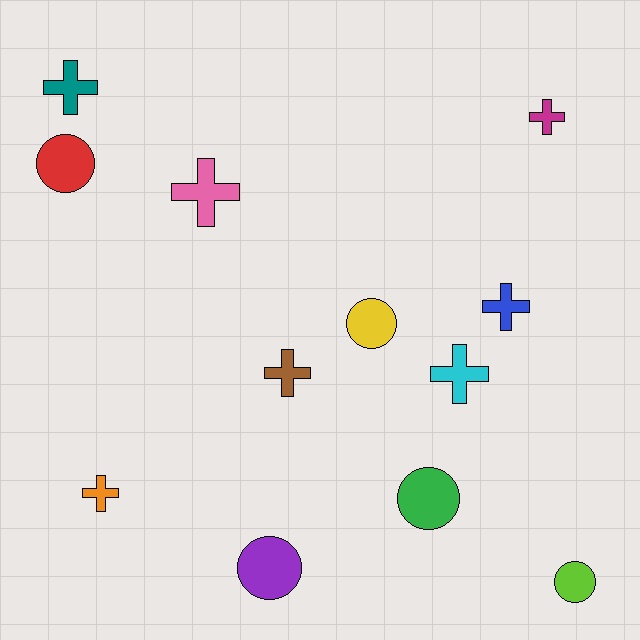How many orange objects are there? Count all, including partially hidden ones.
There is 1 orange object.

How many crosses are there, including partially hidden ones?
There are 7 crosses.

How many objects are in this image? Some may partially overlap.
There are 12 objects.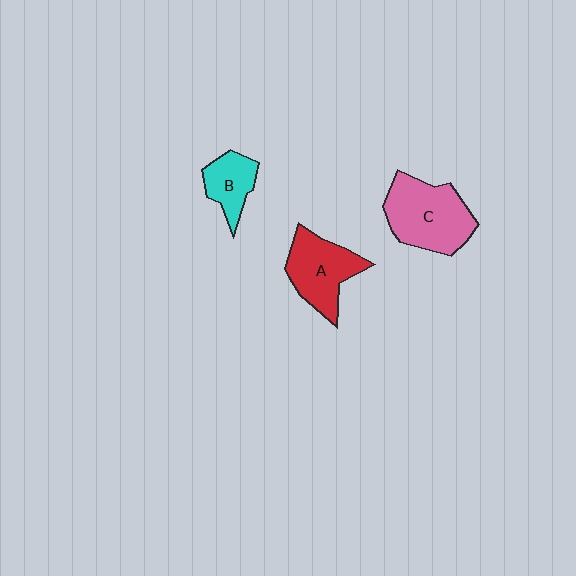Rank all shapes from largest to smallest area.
From largest to smallest: C (pink), A (red), B (cyan).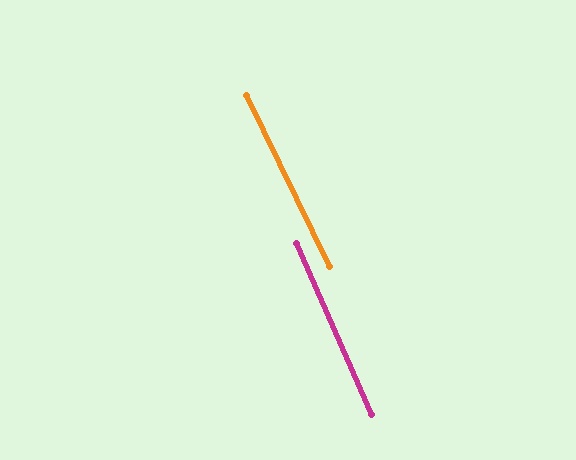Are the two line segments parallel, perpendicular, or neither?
Parallel — their directions differ by only 1.9°.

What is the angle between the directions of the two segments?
Approximately 2 degrees.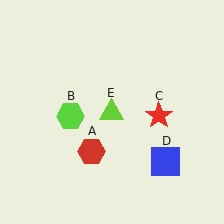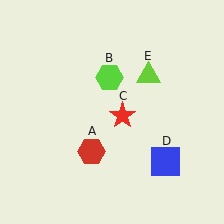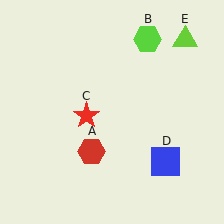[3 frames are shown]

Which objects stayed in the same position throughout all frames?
Red hexagon (object A) and blue square (object D) remained stationary.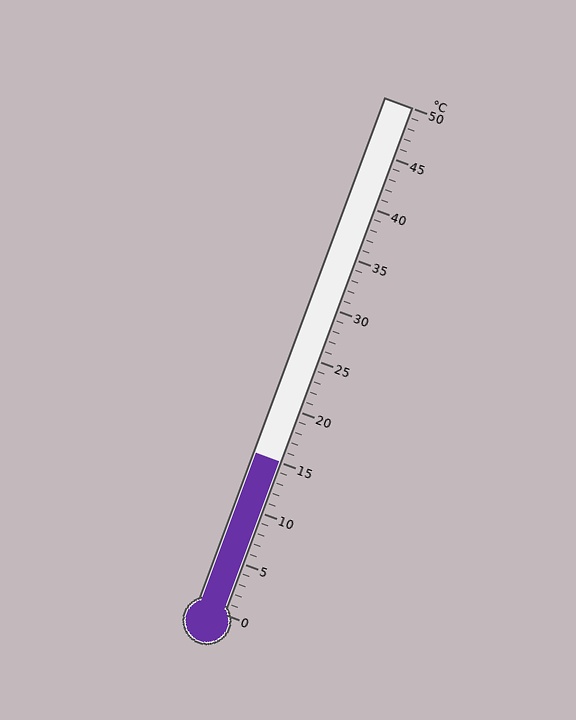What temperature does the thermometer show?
The thermometer shows approximately 15°C.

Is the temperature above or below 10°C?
The temperature is above 10°C.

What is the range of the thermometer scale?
The thermometer scale ranges from 0°C to 50°C.